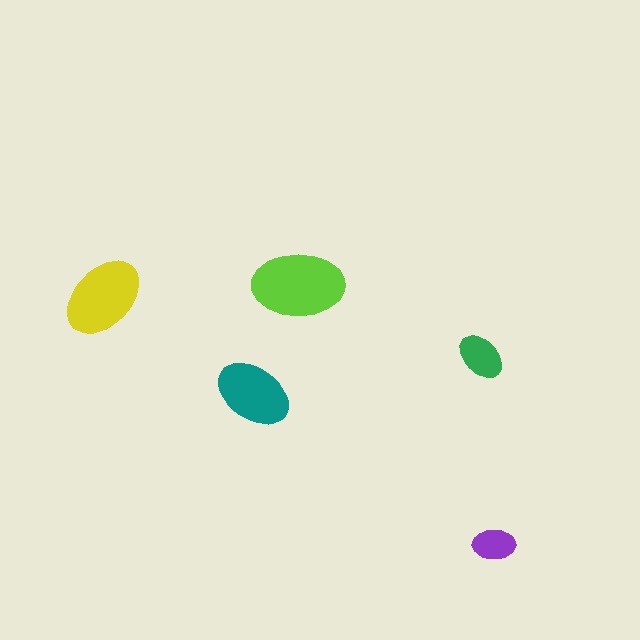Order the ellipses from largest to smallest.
the lime one, the yellow one, the teal one, the green one, the purple one.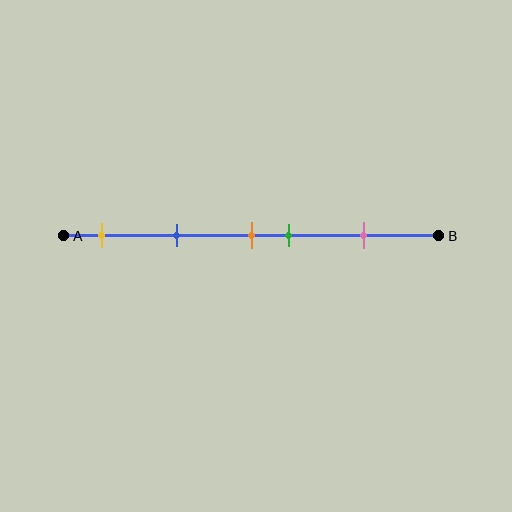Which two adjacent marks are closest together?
The orange and green marks are the closest adjacent pair.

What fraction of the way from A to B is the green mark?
The green mark is approximately 60% (0.6) of the way from A to B.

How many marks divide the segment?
There are 5 marks dividing the segment.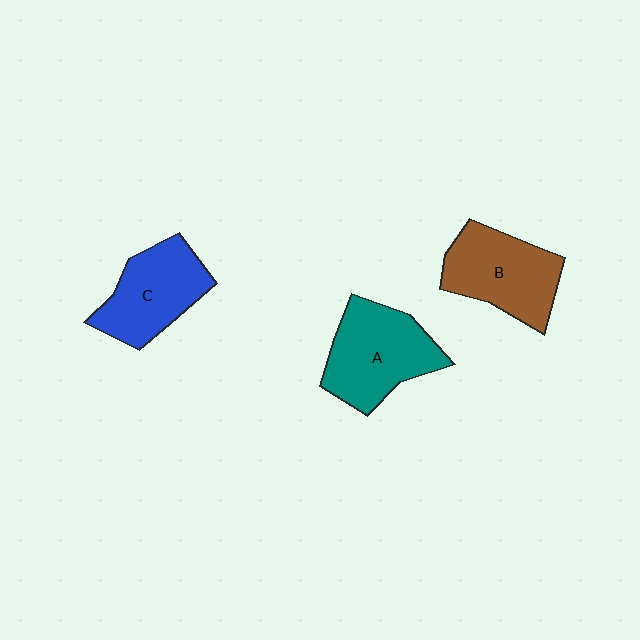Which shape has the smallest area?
Shape C (blue).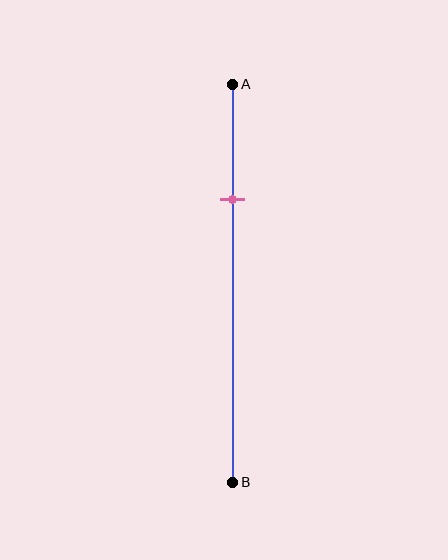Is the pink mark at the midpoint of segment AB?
No, the mark is at about 30% from A, not at the 50% midpoint.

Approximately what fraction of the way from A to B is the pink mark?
The pink mark is approximately 30% of the way from A to B.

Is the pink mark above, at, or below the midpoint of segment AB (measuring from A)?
The pink mark is above the midpoint of segment AB.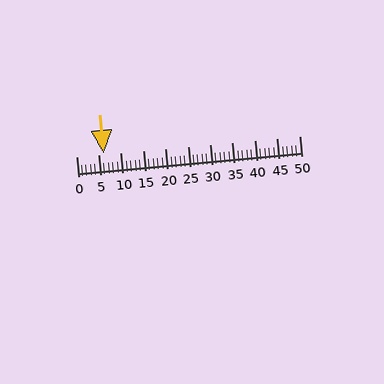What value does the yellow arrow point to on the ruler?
The yellow arrow points to approximately 6.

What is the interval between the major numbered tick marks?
The major tick marks are spaced 5 units apart.